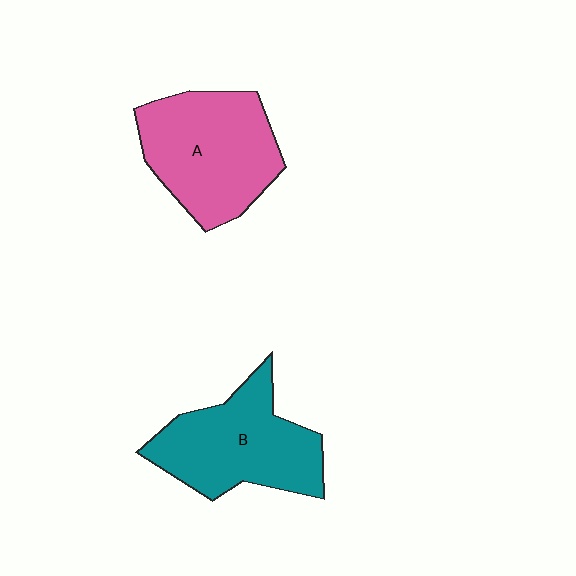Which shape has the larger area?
Shape A (pink).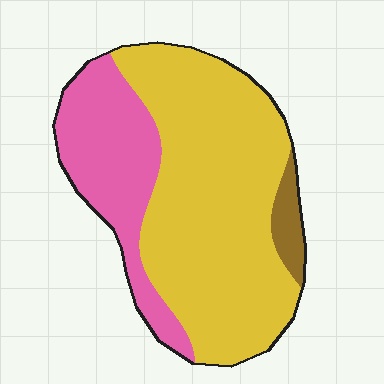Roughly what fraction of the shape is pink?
Pink covers 28% of the shape.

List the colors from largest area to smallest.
From largest to smallest: yellow, pink, brown.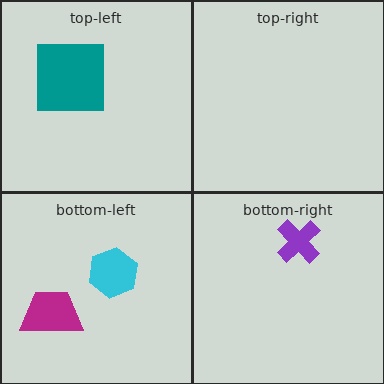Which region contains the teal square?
The top-left region.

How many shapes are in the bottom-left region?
2.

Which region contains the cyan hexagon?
The bottom-left region.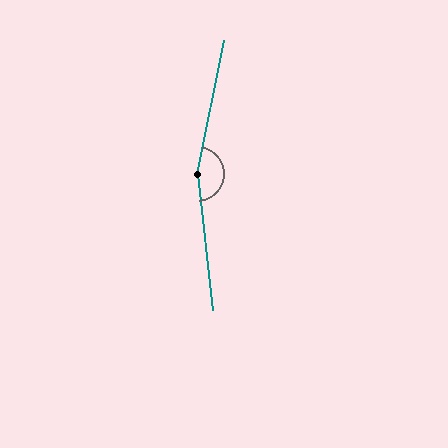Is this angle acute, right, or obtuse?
It is obtuse.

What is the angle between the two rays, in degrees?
Approximately 162 degrees.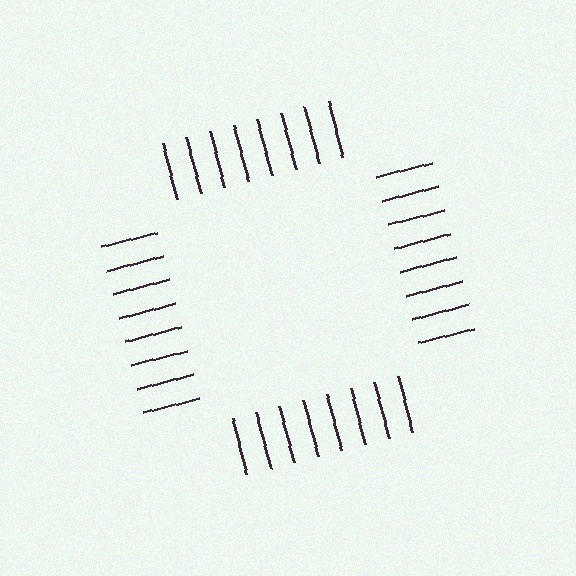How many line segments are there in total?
32 — 8 along each of the 4 edges.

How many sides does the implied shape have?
4 sides — the line-ends trace a square.